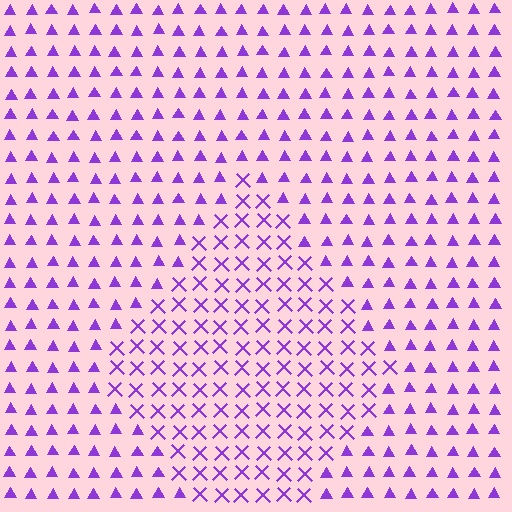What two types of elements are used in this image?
The image uses X marks inside the diamond region and triangles outside it.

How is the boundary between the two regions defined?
The boundary is defined by a change in element shape: X marks inside vs. triangles outside. All elements share the same color and spacing.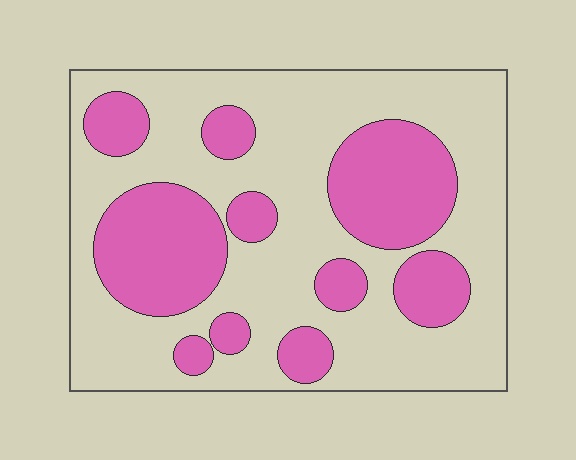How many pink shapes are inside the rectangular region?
10.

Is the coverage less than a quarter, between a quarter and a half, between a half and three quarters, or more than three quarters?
Between a quarter and a half.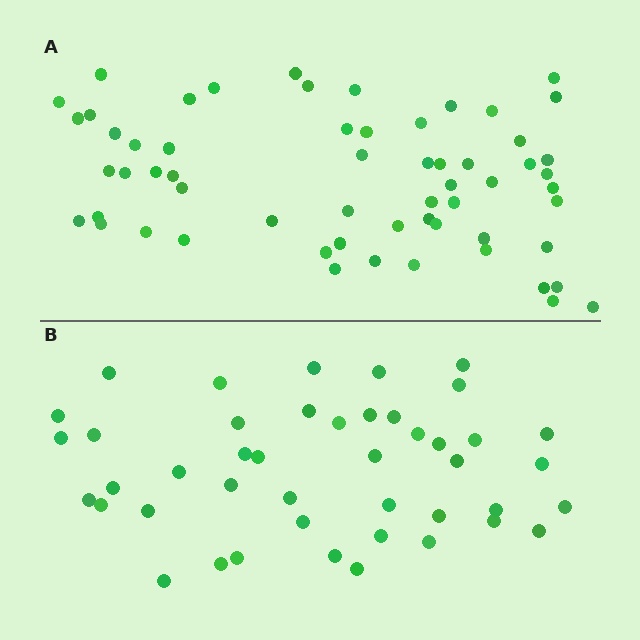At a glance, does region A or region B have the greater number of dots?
Region A (the top region) has more dots.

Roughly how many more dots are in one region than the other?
Region A has approximately 15 more dots than region B.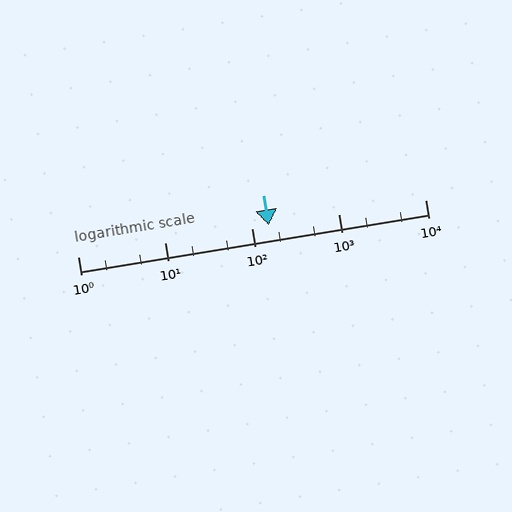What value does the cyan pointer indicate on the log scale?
The pointer indicates approximately 160.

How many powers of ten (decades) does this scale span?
The scale spans 4 decades, from 1 to 10000.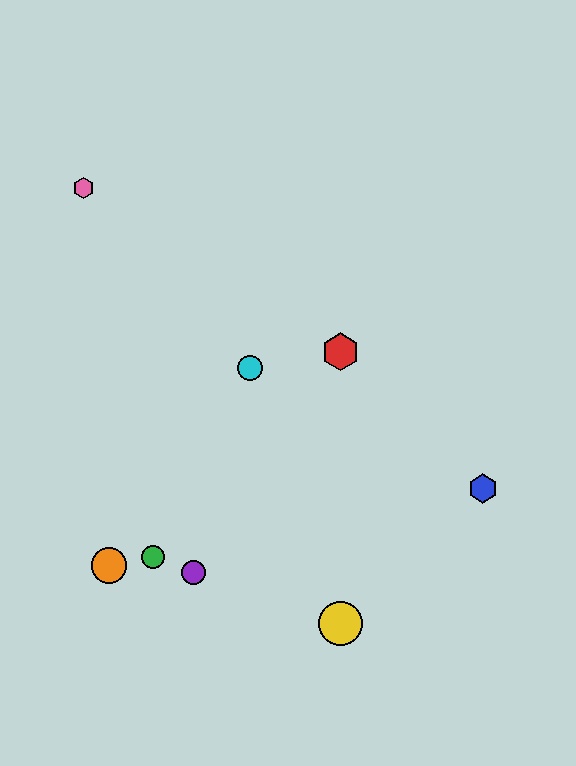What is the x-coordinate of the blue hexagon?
The blue hexagon is at x≈483.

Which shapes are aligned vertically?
The red hexagon, the yellow circle are aligned vertically.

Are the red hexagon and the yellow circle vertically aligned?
Yes, both are at x≈341.